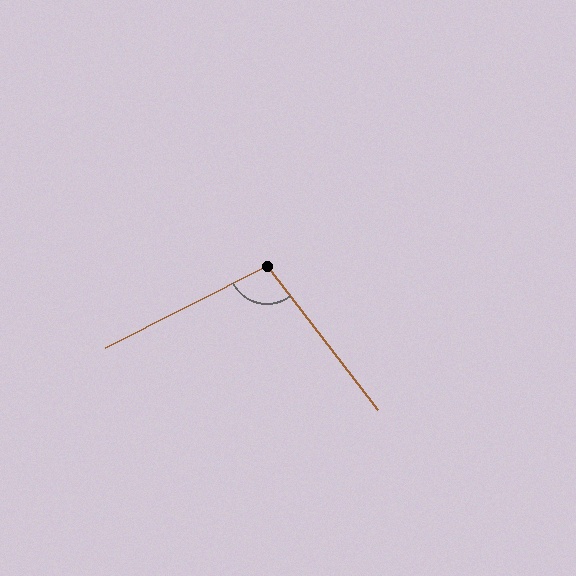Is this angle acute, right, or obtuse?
It is obtuse.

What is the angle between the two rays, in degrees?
Approximately 101 degrees.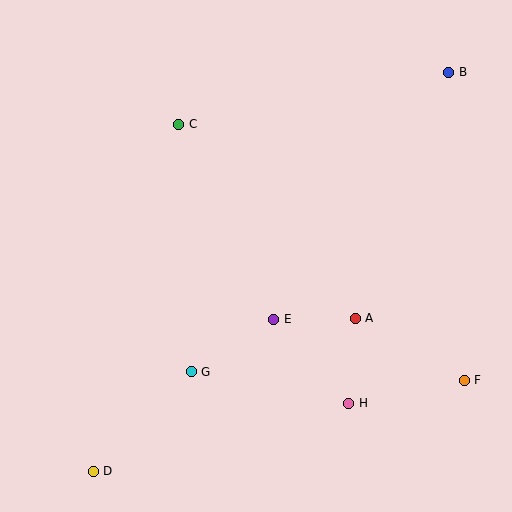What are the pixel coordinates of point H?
Point H is at (349, 403).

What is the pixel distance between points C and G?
The distance between C and G is 248 pixels.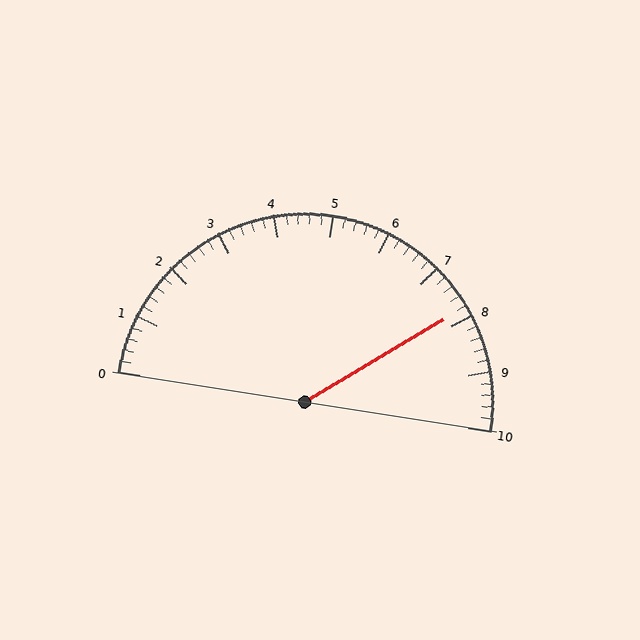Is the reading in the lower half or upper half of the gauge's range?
The reading is in the upper half of the range (0 to 10).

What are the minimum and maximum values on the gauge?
The gauge ranges from 0 to 10.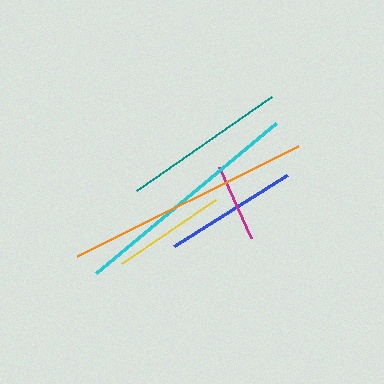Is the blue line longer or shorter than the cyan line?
The cyan line is longer than the blue line.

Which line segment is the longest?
The orange line is the longest at approximately 247 pixels.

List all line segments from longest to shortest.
From longest to shortest: orange, cyan, teal, blue, yellow, magenta.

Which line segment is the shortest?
The magenta line is the shortest at approximately 78 pixels.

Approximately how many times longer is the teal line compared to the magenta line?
The teal line is approximately 2.1 times the length of the magenta line.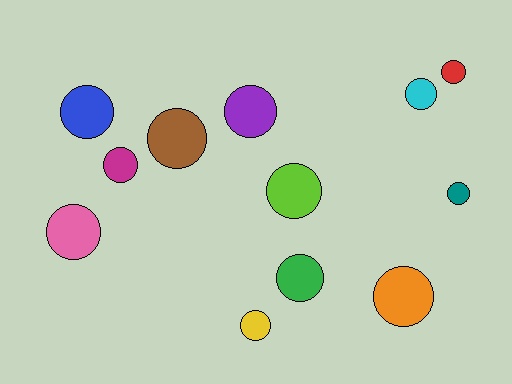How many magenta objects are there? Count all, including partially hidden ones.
There is 1 magenta object.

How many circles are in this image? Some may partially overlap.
There are 12 circles.